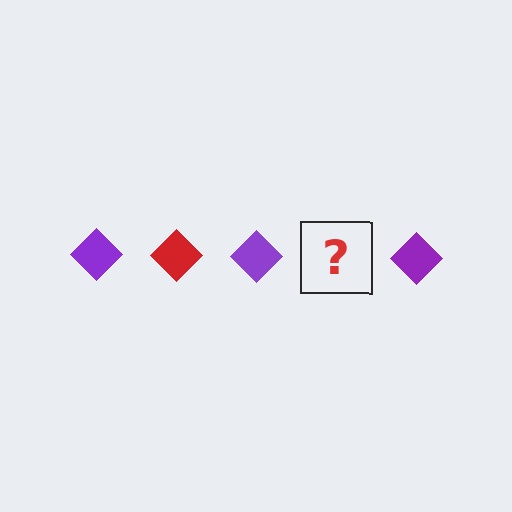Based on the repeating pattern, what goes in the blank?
The blank should be a red diamond.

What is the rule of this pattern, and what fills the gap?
The rule is that the pattern cycles through purple, red diamonds. The gap should be filled with a red diamond.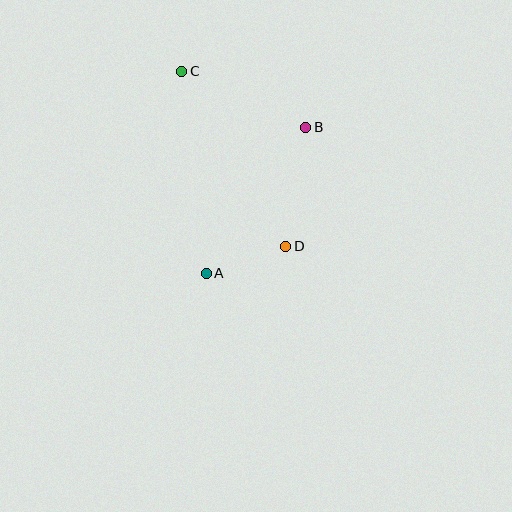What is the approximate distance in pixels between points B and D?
The distance between B and D is approximately 121 pixels.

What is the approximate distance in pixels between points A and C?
The distance between A and C is approximately 203 pixels.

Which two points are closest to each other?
Points A and D are closest to each other.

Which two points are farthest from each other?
Points C and D are farthest from each other.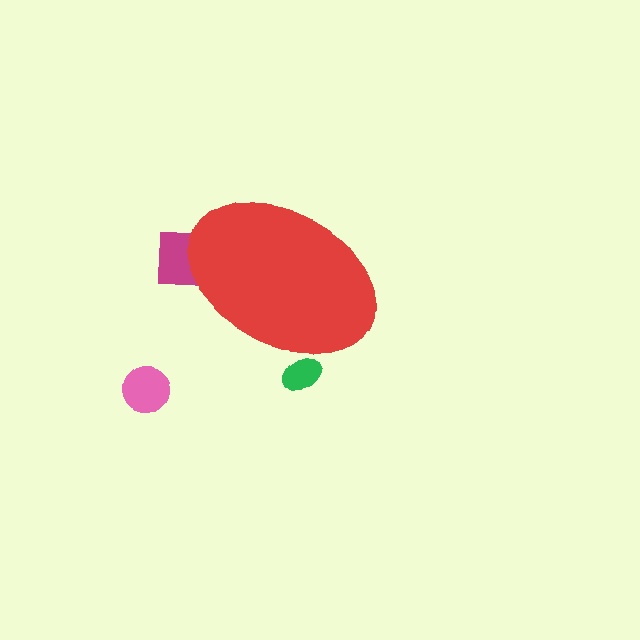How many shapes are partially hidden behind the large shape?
2 shapes are partially hidden.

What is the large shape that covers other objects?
A red ellipse.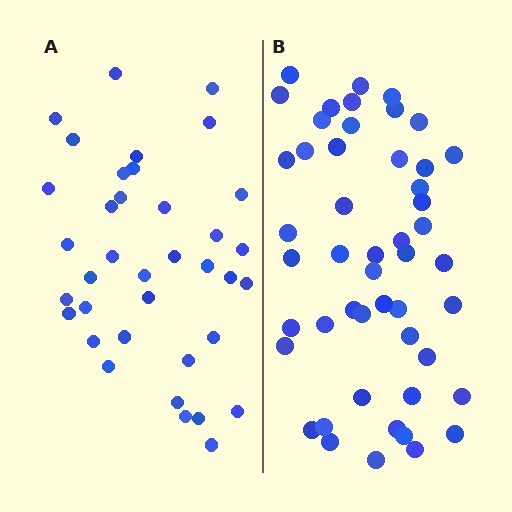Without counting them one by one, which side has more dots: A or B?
Region B (the right region) has more dots.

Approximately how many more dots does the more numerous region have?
Region B has roughly 12 or so more dots than region A.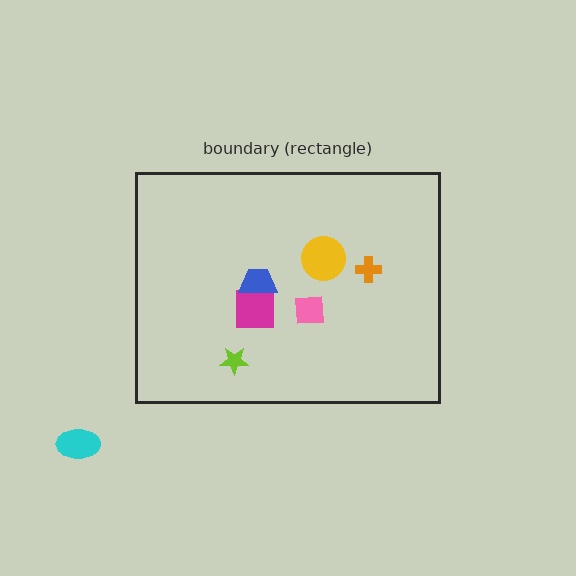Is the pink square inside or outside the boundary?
Inside.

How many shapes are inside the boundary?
6 inside, 1 outside.